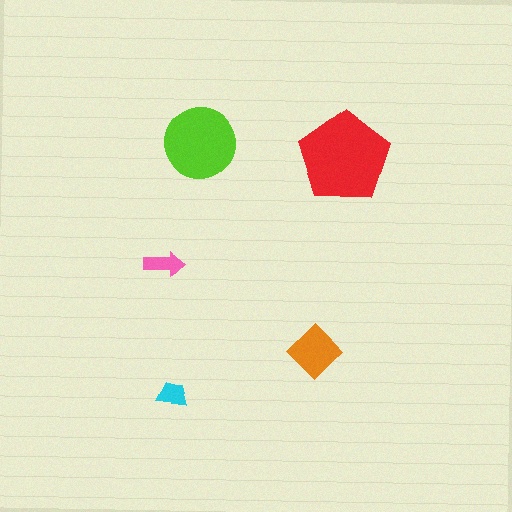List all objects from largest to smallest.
The red pentagon, the lime circle, the orange diamond, the pink arrow, the cyan trapezoid.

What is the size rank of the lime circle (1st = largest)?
2nd.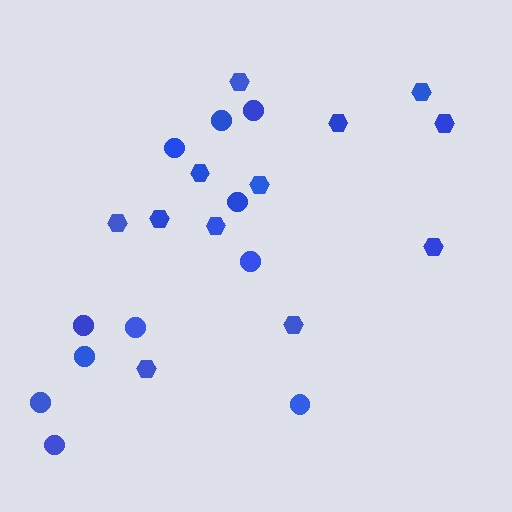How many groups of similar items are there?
There are 2 groups: one group of circles (11) and one group of hexagons (12).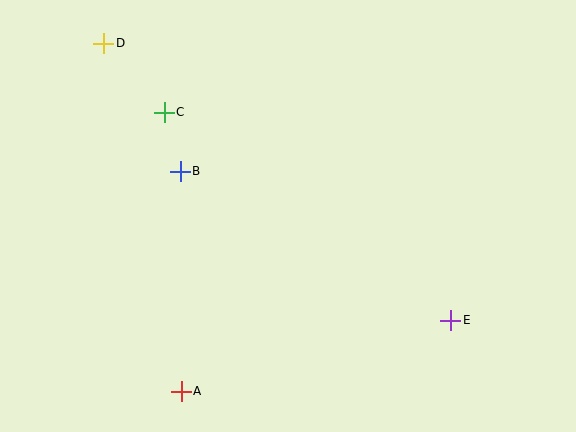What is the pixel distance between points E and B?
The distance between E and B is 309 pixels.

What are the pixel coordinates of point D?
Point D is at (104, 43).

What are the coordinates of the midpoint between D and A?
The midpoint between D and A is at (143, 217).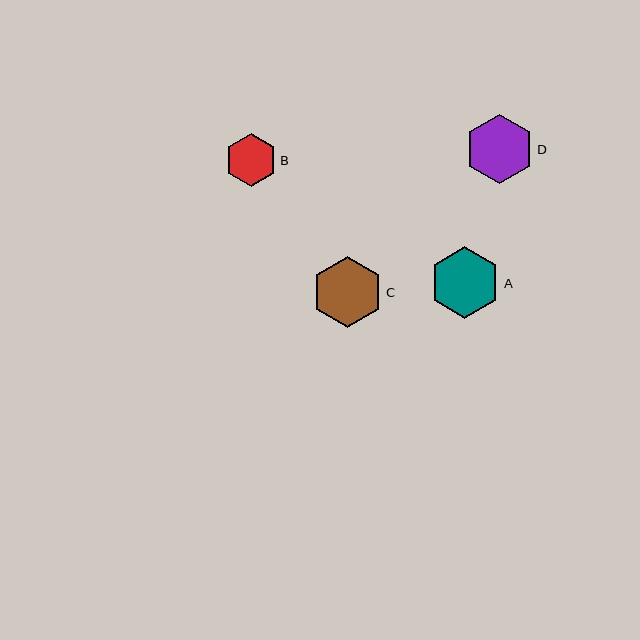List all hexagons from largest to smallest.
From largest to smallest: A, C, D, B.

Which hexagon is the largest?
Hexagon A is the largest with a size of approximately 71 pixels.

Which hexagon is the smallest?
Hexagon B is the smallest with a size of approximately 53 pixels.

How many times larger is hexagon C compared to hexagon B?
Hexagon C is approximately 1.3 times the size of hexagon B.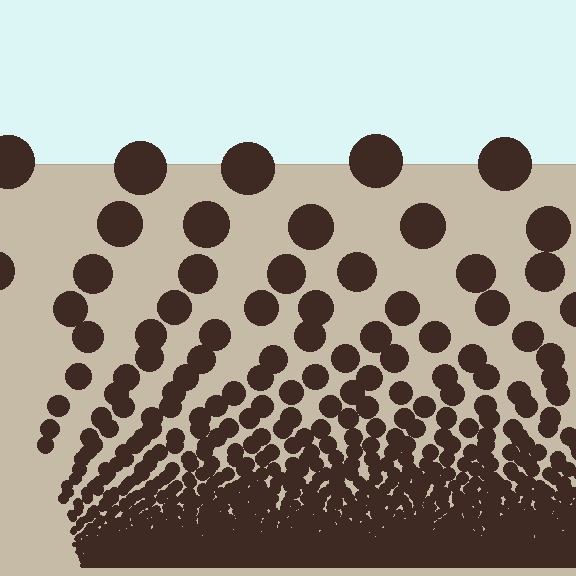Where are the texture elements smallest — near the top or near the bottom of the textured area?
Near the bottom.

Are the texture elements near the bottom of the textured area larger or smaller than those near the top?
Smaller. The gradient is inverted — elements near the bottom are smaller and denser.